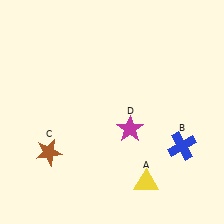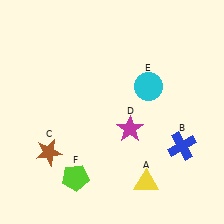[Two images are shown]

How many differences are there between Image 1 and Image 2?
There are 2 differences between the two images.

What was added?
A cyan circle (E), a lime pentagon (F) were added in Image 2.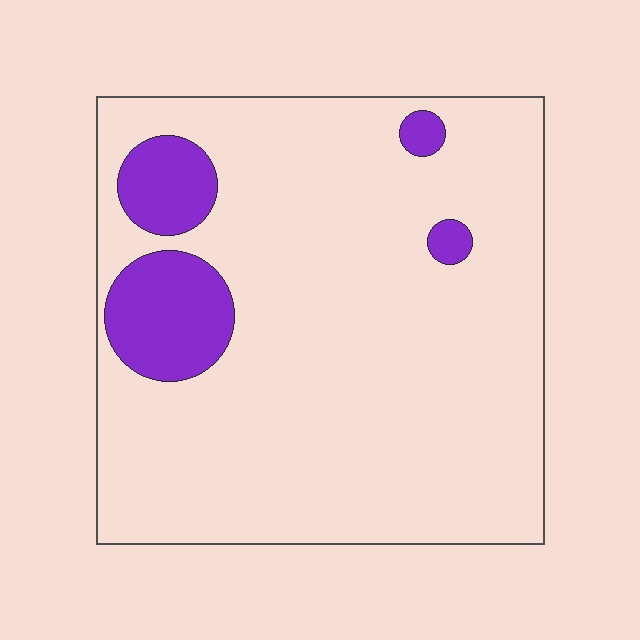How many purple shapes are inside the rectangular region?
4.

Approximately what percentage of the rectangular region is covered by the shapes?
Approximately 10%.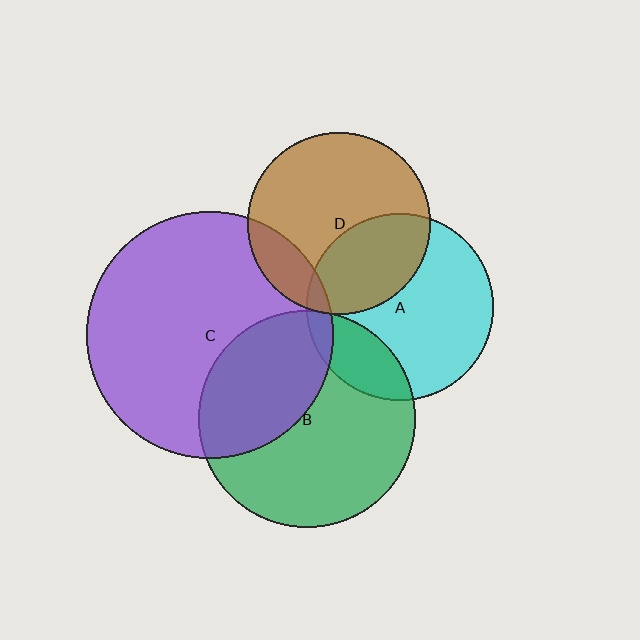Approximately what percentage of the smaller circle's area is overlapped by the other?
Approximately 15%.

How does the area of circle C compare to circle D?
Approximately 1.8 times.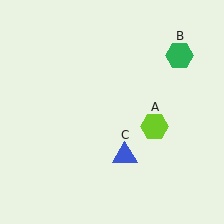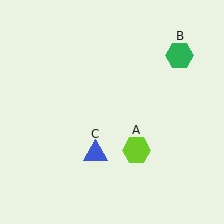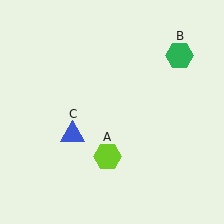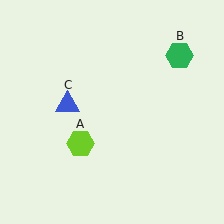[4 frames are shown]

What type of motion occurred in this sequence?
The lime hexagon (object A), blue triangle (object C) rotated clockwise around the center of the scene.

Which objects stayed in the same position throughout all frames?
Green hexagon (object B) remained stationary.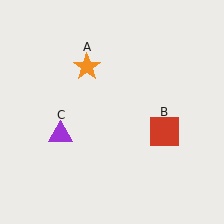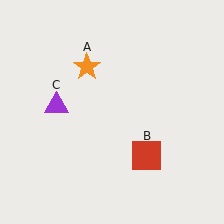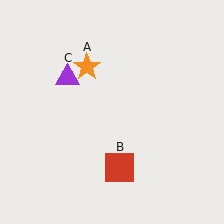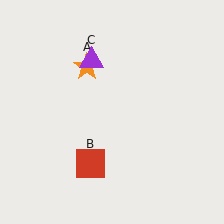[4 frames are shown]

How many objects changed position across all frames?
2 objects changed position: red square (object B), purple triangle (object C).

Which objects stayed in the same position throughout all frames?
Orange star (object A) remained stationary.